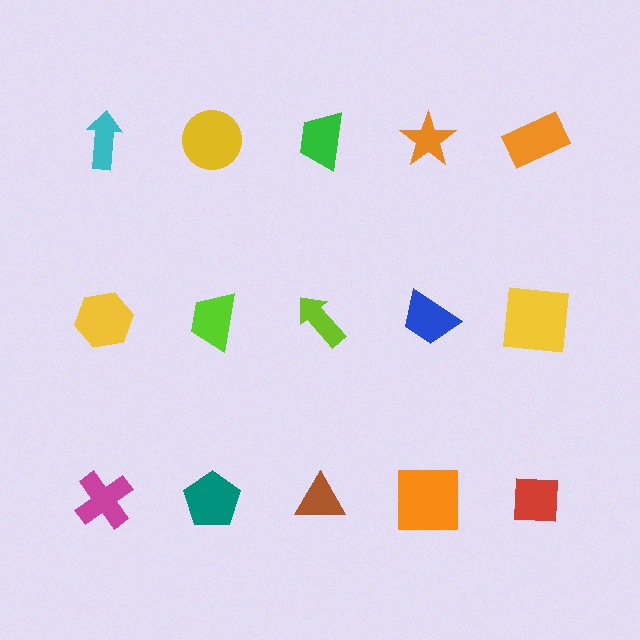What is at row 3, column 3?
A brown triangle.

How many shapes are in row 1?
5 shapes.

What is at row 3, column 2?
A teal pentagon.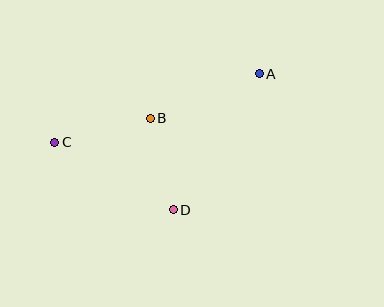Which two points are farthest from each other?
Points A and C are farthest from each other.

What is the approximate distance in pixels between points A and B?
The distance between A and B is approximately 118 pixels.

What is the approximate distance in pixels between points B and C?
The distance between B and C is approximately 98 pixels.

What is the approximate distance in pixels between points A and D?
The distance between A and D is approximately 161 pixels.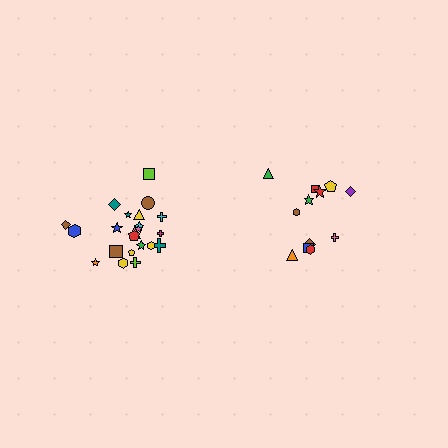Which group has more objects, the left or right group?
The left group.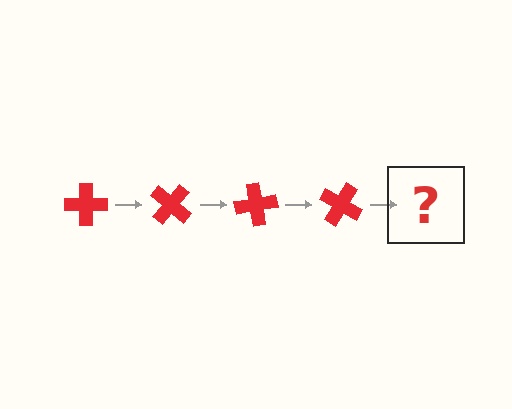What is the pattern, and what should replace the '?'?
The pattern is that the cross rotates 40 degrees each step. The '?' should be a red cross rotated 160 degrees.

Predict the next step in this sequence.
The next step is a red cross rotated 160 degrees.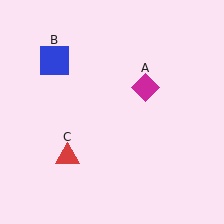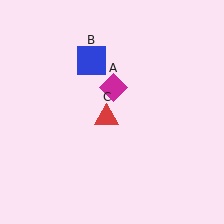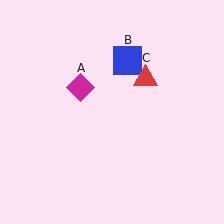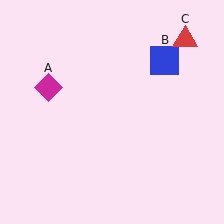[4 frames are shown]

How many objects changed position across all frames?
3 objects changed position: magenta diamond (object A), blue square (object B), red triangle (object C).